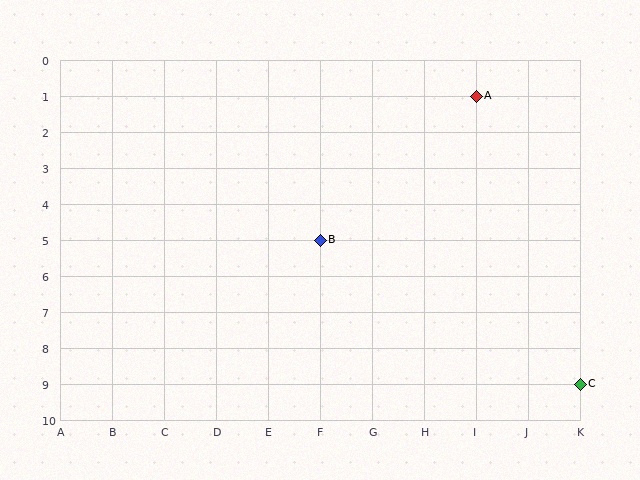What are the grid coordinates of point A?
Point A is at grid coordinates (I, 1).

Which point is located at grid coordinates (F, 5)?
Point B is at (F, 5).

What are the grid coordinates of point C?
Point C is at grid coordinates (K, 9).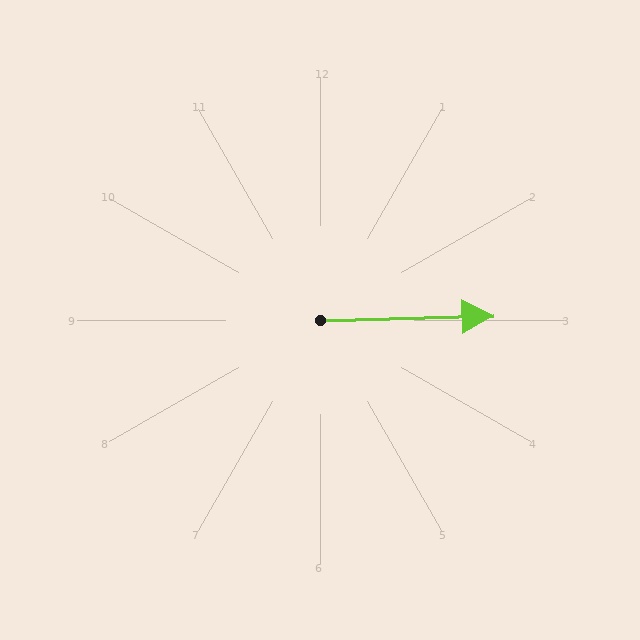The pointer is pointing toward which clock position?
Roughly 3 o'clock.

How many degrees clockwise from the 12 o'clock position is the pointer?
Approximately 89 degrees.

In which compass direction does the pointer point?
East.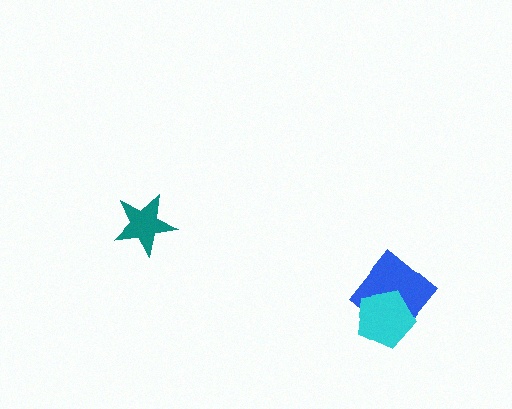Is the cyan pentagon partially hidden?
No, no other shape covers it.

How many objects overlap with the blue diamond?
1 object overlaps with the blue diamond.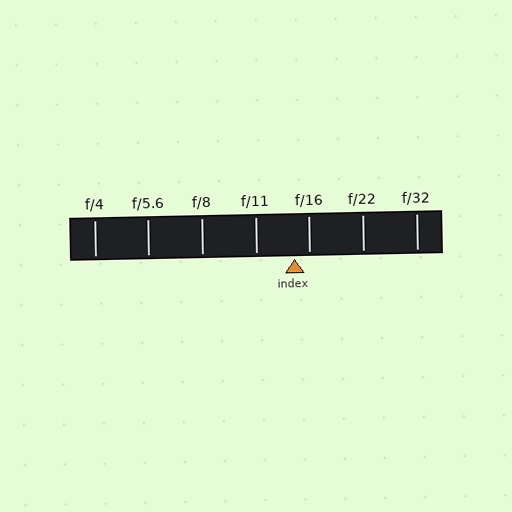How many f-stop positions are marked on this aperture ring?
There are 7 f-stop positions marked.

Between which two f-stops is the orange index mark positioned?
The index mark is between f/11 and f/16.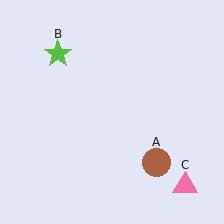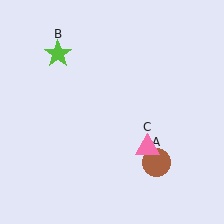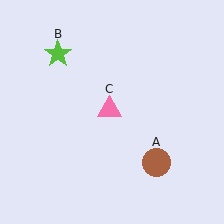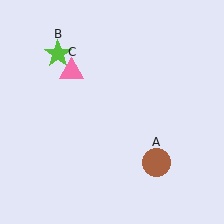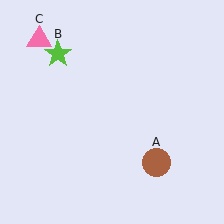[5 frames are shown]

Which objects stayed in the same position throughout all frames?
Brown circle (object A) and lime star (object B) remained stationary.